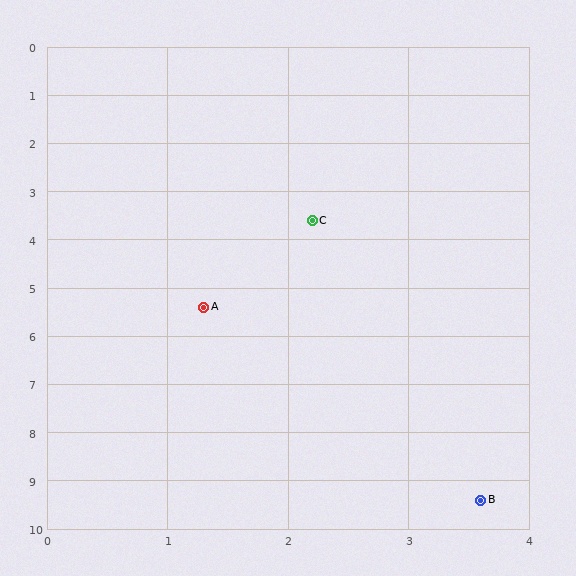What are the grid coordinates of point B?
Point B is at approximately (3.6, 9.4).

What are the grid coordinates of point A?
Point A is at approximately (1.3, 5.4).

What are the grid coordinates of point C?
Point C is at approximately (2.2, 3.6).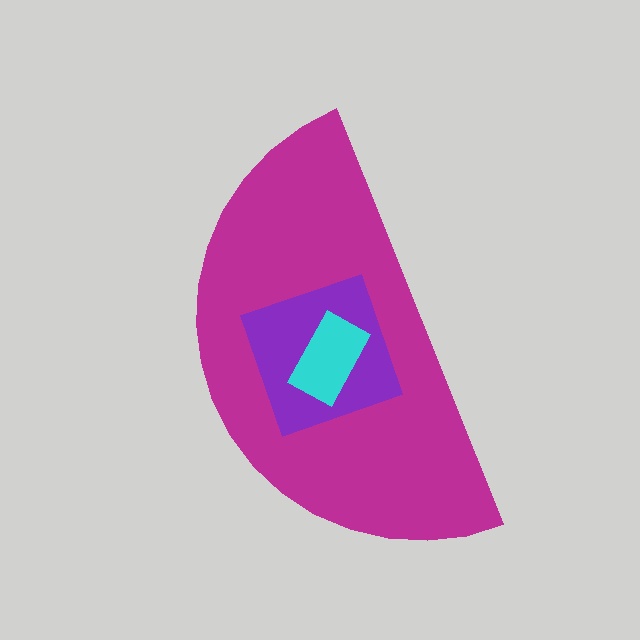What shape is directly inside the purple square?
The cyan rectangle.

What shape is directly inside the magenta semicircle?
The purple square.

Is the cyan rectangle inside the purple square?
Yes.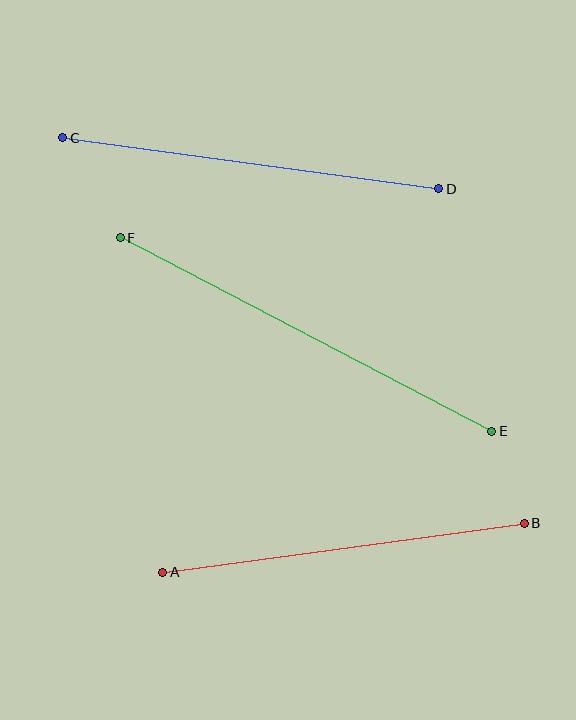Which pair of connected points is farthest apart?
Points E and F are farthest apart.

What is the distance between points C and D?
The distance is approximately 379 pixels.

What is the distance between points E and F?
The distance is approximately 419 pixels.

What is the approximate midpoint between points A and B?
The midpoint is at approximately (343, 548) pixels.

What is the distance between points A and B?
The distance is approximately 365 pixels.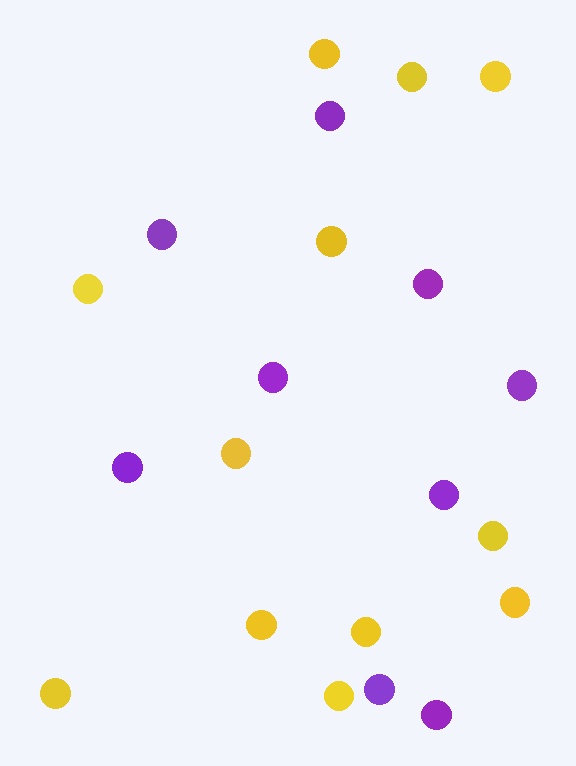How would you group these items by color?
There are 2 groups: one group of purple circles (9) and one group of yellow circles (12).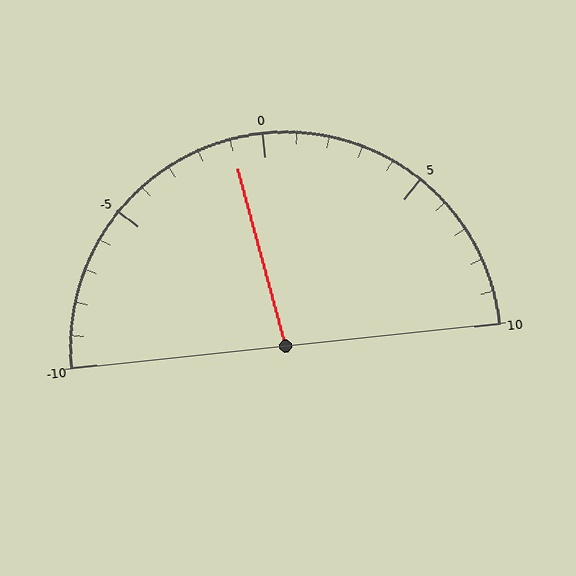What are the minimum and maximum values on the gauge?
The gauge ranges from -10 to 10.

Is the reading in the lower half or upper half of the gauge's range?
The reading is in the lower half of the range (-10 to 10).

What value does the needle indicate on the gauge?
The needle indicates approximately -1.